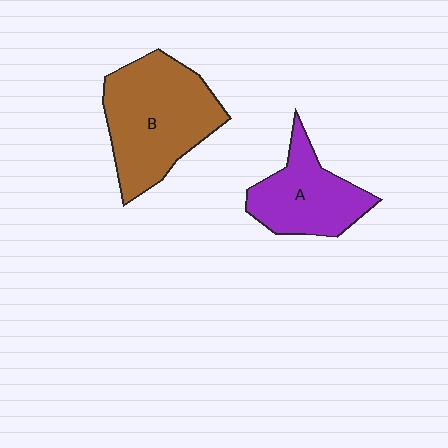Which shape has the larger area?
Shape B (brown).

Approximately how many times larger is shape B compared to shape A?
Approximately 1.5 times.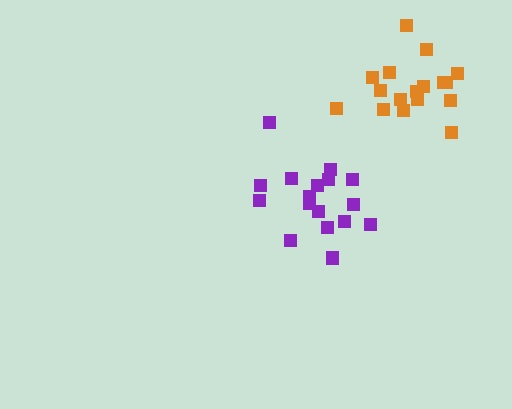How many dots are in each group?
Group 1: 17 dots, Group 2: 17 dots (34 total).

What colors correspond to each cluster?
The clusters are colored: purple, orange.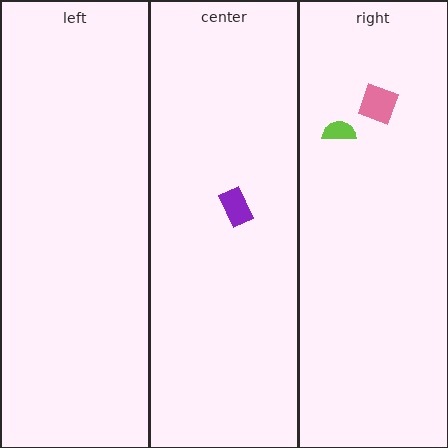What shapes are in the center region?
The purple rectangle.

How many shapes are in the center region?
1.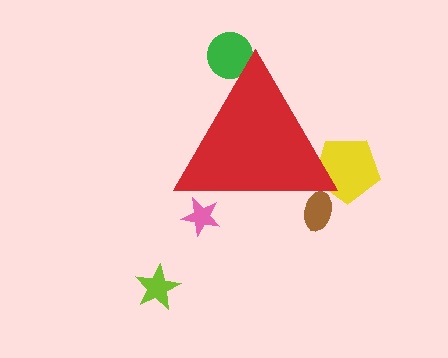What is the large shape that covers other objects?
A red triangle.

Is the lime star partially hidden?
No, the lime star is fully visible.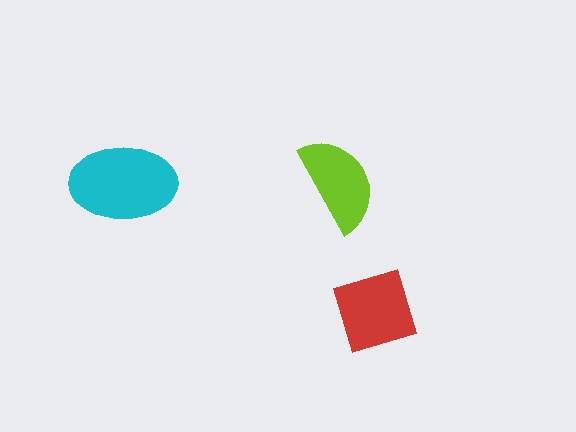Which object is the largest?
The cyan ellipse.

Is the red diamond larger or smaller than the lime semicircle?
Larger.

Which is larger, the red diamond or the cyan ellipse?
The cyan ellipse.